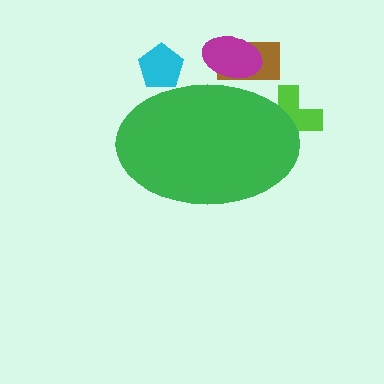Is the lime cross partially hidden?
Yes, the lime cross is partially hidden behind the green ellipse.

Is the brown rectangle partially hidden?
Yes, the brown rectangle is partially hidden behind the green ellipse.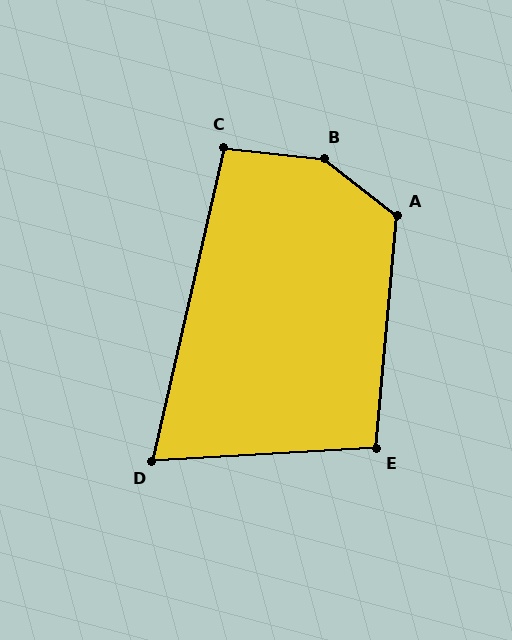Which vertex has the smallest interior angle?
D, at approximately 74 degrees.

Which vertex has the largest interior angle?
B, at approximately 148 degrees.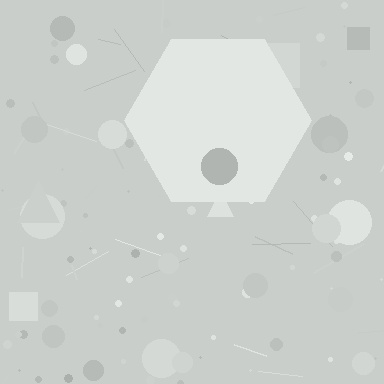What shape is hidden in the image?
A hexagon is hidden in the image.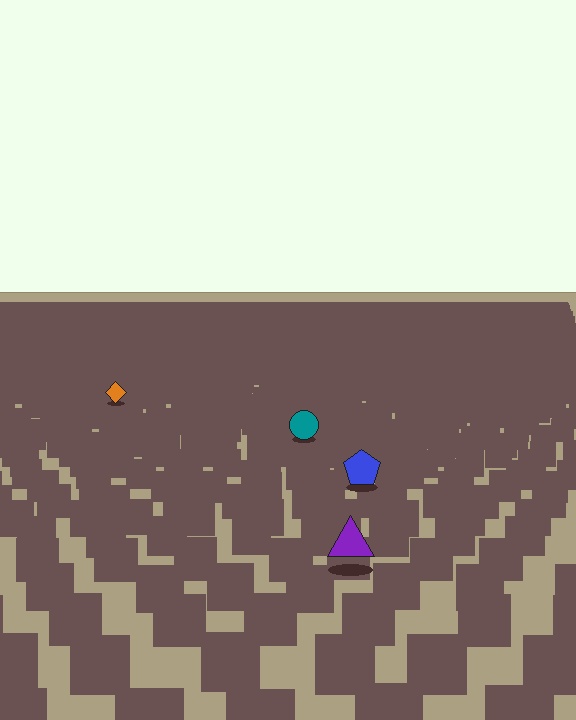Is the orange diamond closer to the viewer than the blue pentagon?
No. The blue pentagon is closer — you can tell from the texture gradient: the ground texture is coarser near it.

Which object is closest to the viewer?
The purple triangle is closest. The texture marks near it are larger and more spread out.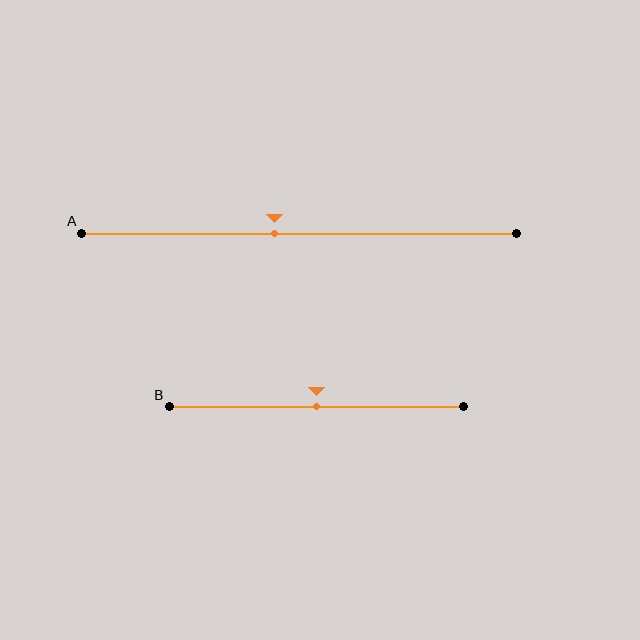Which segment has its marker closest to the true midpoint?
Segment B has its marker closest to the true midpoint.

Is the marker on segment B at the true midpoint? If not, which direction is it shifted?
Yes, the marker on segment B is at the true midpoint.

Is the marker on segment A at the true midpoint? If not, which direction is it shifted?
No, the marker on segment A is shifted to the left by about 6% of the segment length.